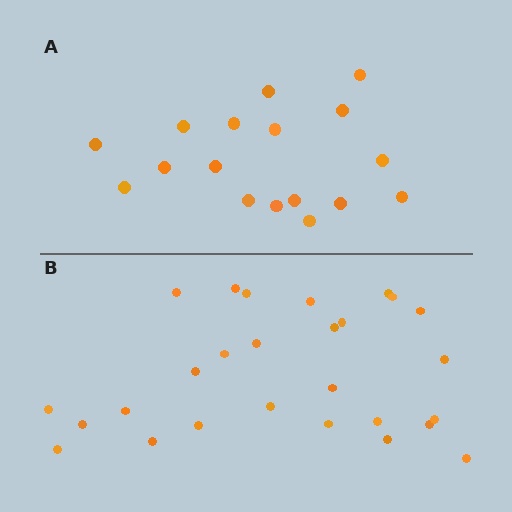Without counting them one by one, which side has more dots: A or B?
Region B (the bottom region) has more dots.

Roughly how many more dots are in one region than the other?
Region B has roughly 10 or so more dots than region A.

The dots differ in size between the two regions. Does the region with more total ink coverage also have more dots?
No. Region A has more total ink coverage because its dots are larger, but region B actually contains more individual dots. Total area can be misleading — the number of items is what matters here.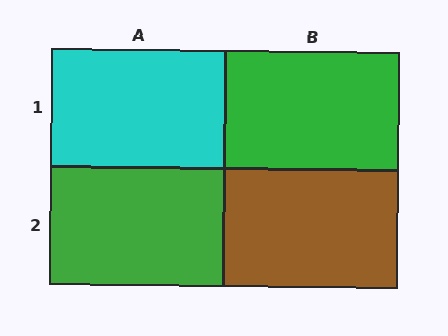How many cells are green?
2 cells are green.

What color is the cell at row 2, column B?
Brown.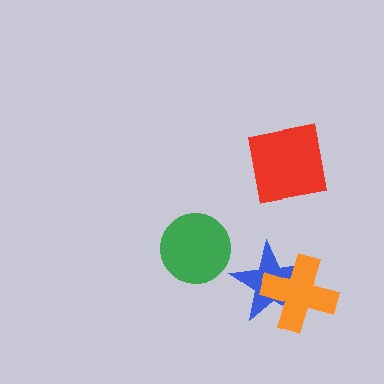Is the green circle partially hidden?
No, no other shape covers it.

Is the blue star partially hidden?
Yes, it is partially covered by another shape.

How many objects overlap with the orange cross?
1 object overlaps with the orange cross.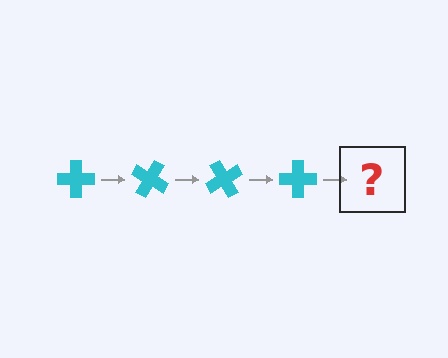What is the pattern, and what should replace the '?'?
The pattern is that the cross rotates 30 degrees each step. The '?' should be a cyan cross rotated 120 degrees.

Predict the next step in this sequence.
The next step is a cyan cross rotated 120 degrees.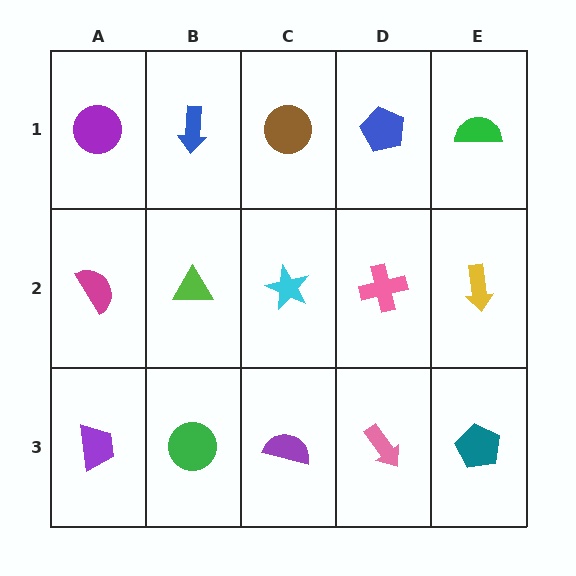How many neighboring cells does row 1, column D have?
3.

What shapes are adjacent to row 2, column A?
A purple circle (row 1, column A), a purple trapezoid (row 3, column A), a lime triangle (row 2, column B).